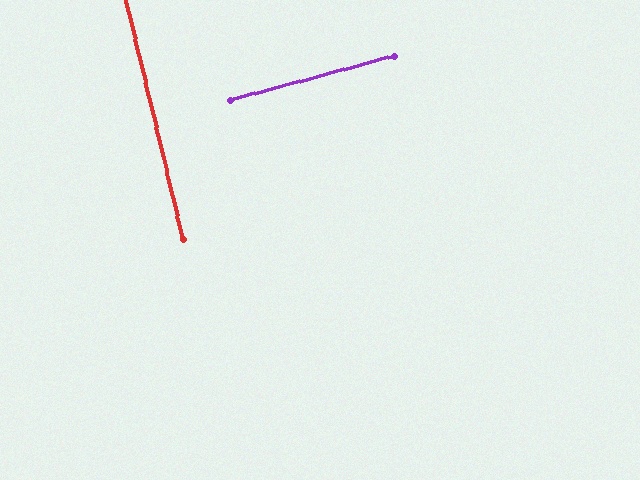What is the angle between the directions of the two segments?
Approximately 88 degrees.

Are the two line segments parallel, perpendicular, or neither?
Perpendicular — they meet at approximately 88°.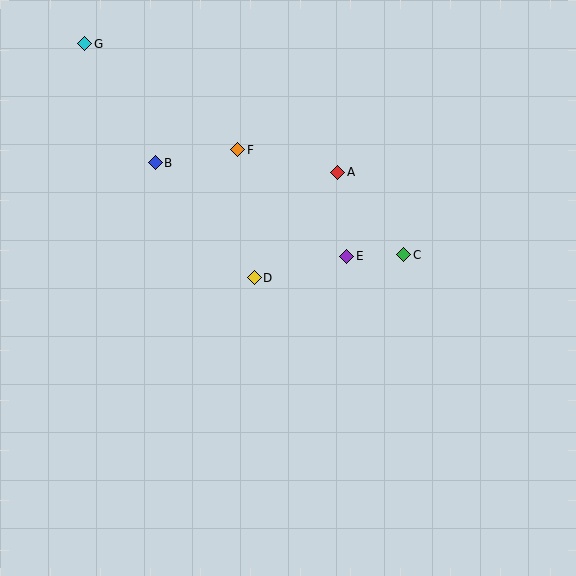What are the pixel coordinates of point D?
Point D is at (254, 278).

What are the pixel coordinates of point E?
Point E is at (347, 256).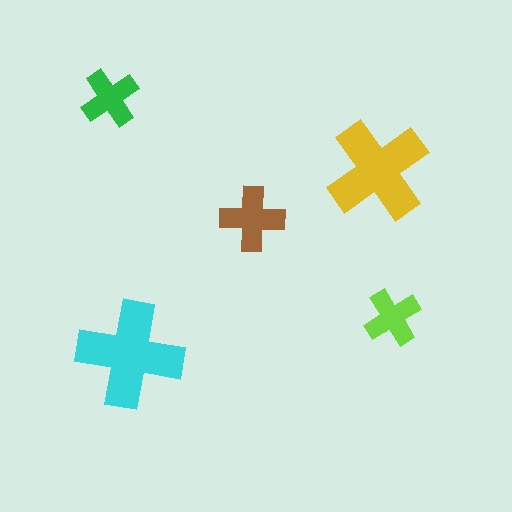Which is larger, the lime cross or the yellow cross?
The yellow one.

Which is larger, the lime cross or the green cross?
The green one.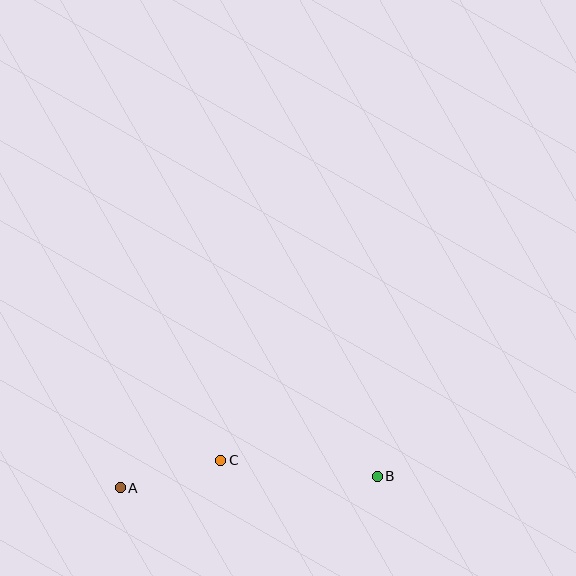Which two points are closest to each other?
Points A and C are closest to each other.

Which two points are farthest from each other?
Points A and B are farthest from each other.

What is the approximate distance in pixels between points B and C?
The distance between B and C is approximately 158 pixels.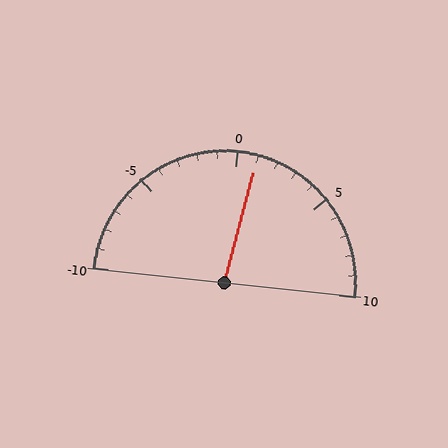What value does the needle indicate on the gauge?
The needle indicates approximately 1.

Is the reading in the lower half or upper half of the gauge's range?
The reading is in the upper half of the range (-10 to 10).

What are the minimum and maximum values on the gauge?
The gauge ranges from -10 to 10.